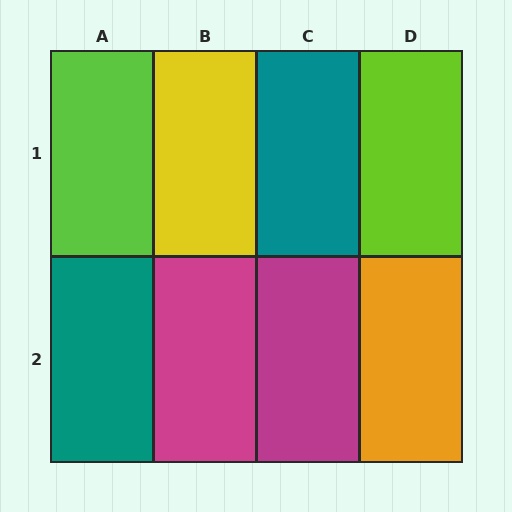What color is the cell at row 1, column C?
Teal.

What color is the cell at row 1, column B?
Yellow.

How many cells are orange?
1 cell is orange.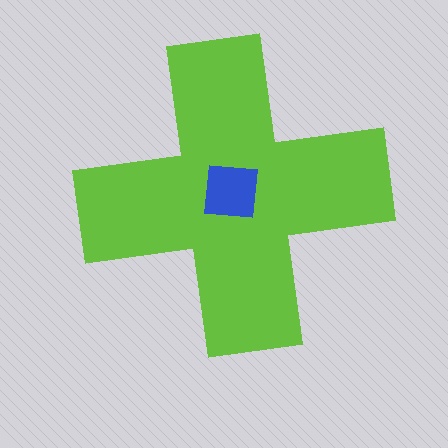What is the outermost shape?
The lime cross.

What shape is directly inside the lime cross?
The blue square.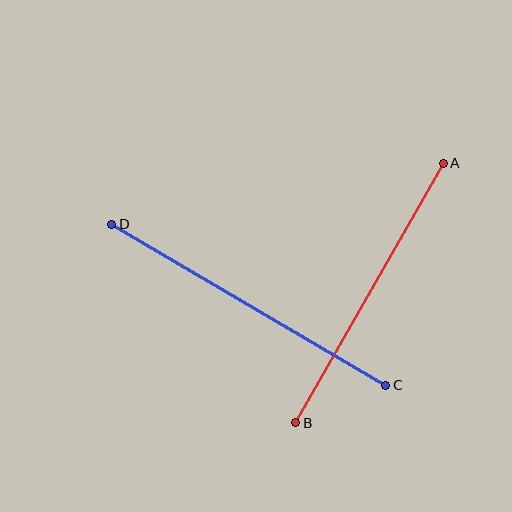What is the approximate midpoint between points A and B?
The midpoint is at approximately (369, 293) pixels.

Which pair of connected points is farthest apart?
Points C and D are farthest apart.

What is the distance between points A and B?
The distance is approximately 299 pixels.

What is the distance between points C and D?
The distance is approximately 318 pixels.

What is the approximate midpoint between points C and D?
The midpoint is at approximately (249, 305) pixels.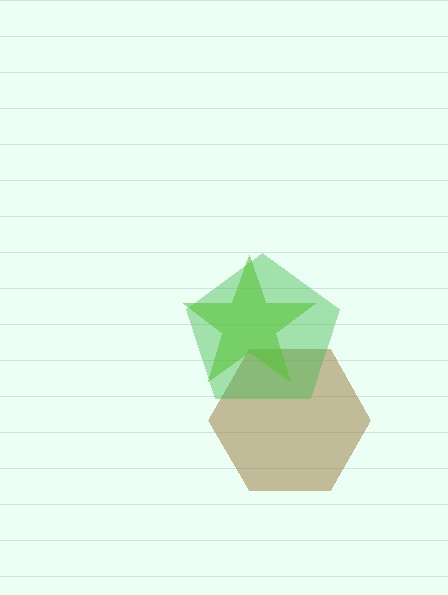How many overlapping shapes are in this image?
There are 3 overlapping shapes in the image.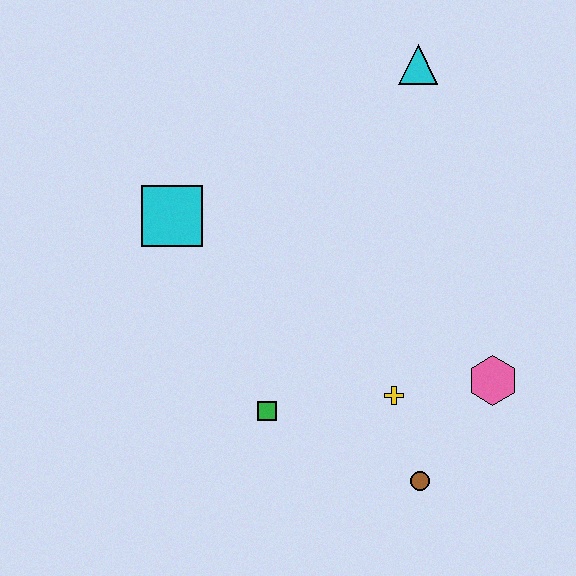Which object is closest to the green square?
The yellow cross is closest to the green square.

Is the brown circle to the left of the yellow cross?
No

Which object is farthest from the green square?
The cyan triangle is farthest from the green square.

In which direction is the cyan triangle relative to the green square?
The cyan triangle is above the green square.